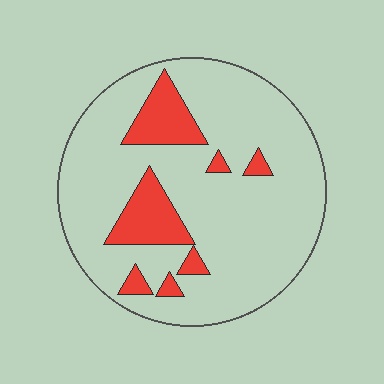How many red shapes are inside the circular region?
7.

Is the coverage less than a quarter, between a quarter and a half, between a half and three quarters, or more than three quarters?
Less than a quarter.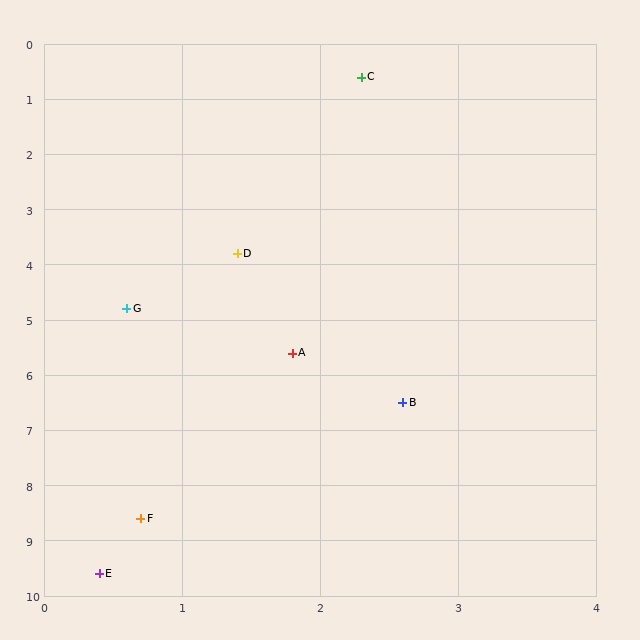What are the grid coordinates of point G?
Point G is at approximately (0.6, 4.8).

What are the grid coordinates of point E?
Point E is at approximately (0.4, 9.6).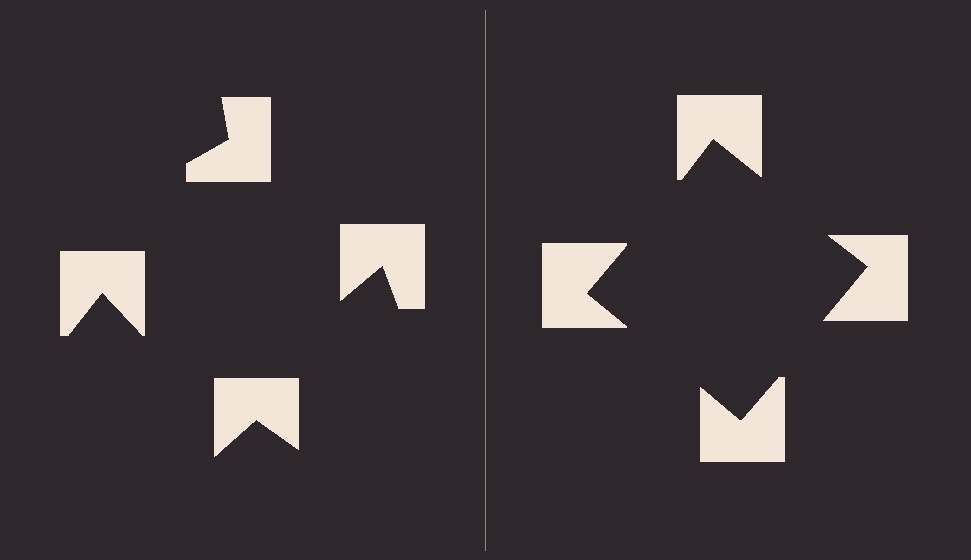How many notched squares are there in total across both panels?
8 — 4 on each side.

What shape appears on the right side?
An illusory square.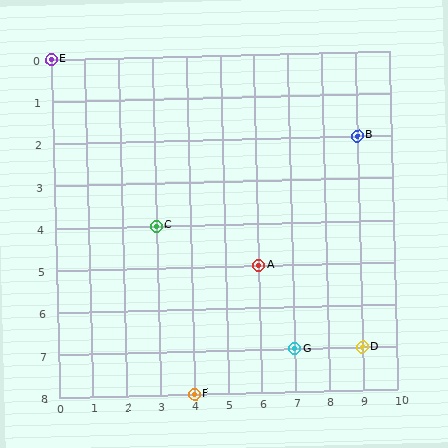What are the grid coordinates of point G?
Point G is at grid coordinates (7, 7).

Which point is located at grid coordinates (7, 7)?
Point G is at (7, 7).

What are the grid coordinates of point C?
Point C is at grid coordinates (3, 4).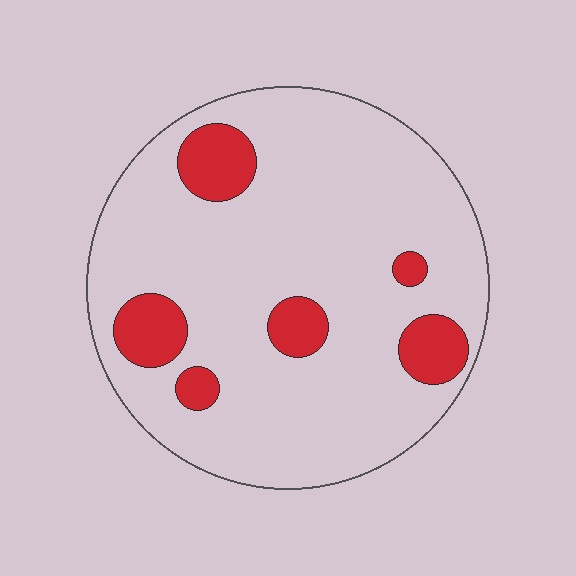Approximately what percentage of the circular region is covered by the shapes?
Approximately 15%.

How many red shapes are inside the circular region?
6.